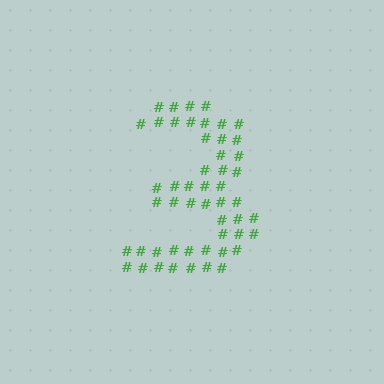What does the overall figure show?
The overall figure shows the digit 3.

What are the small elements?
The small elements are hash symbols.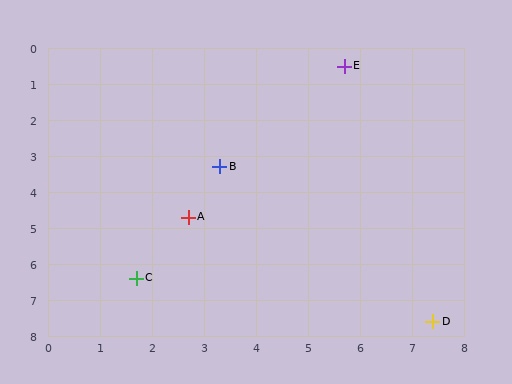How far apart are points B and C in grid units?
Points B and C are about 3.5 grid units apart.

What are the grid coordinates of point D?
Point D is at approximately (7.4, 7.6).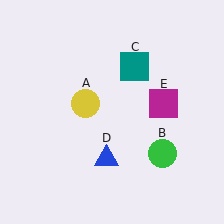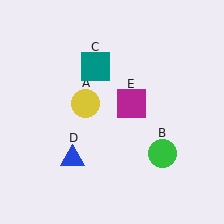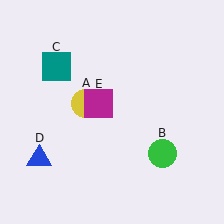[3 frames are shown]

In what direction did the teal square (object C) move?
The teal square (object C) moved left.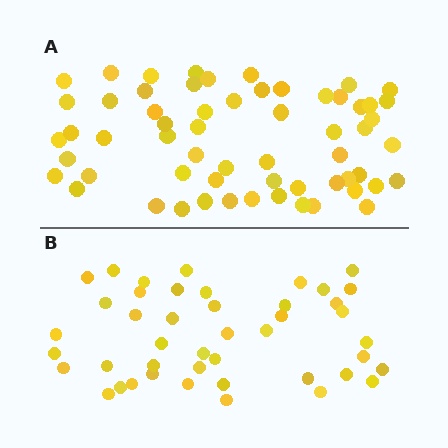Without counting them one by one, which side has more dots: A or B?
Region A (the top region) has more dots.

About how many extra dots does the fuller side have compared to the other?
Region A has approximately 15 more dots than region B.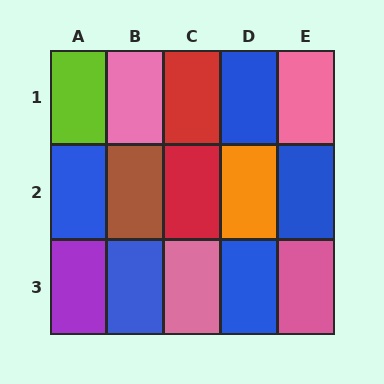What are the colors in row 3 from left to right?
Purple, blue, pink, blue, pink.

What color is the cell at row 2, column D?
Orange.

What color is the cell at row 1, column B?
Pink.